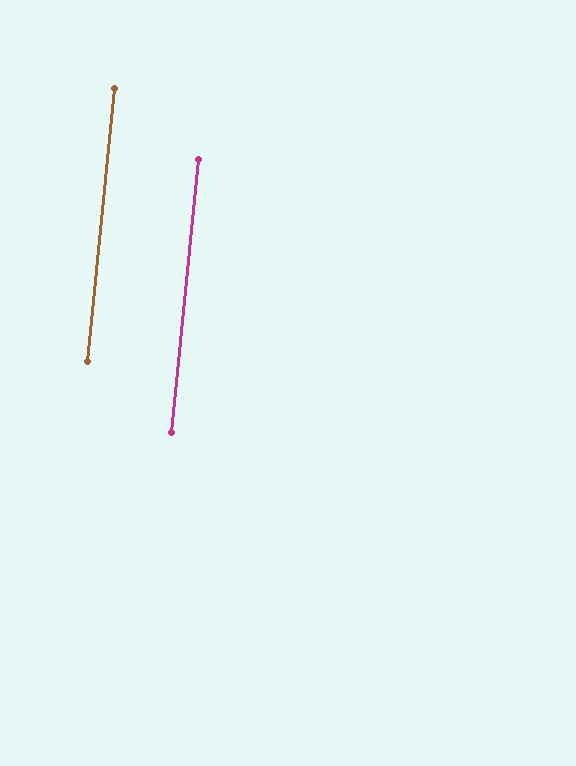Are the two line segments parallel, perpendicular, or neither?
Parallel — their directions differ by only 0.1°.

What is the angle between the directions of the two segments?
Approximately 0 degrees.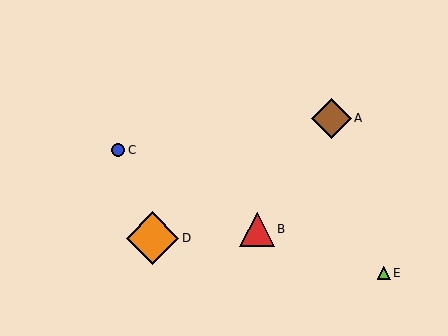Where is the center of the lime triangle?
The center of the lime triangle is at (384, 273).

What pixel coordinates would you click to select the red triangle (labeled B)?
Click at (257, 229) to select the red triangle B.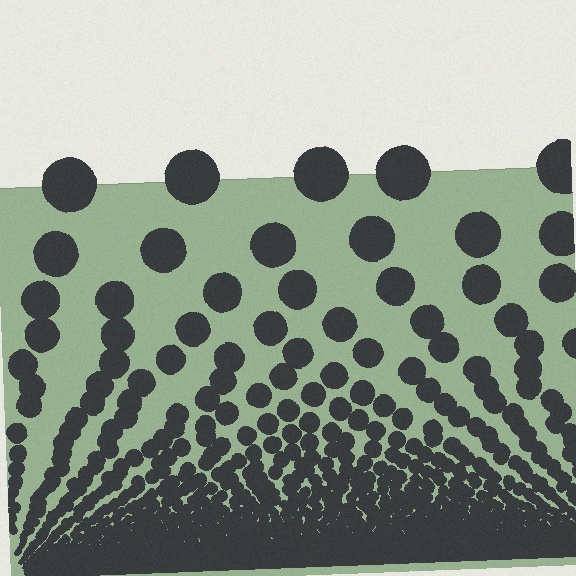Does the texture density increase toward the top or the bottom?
Density increases toward the bottom.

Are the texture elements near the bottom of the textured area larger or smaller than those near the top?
Smaller. The gradient is inverted — elements near the bottom are smaller and denser.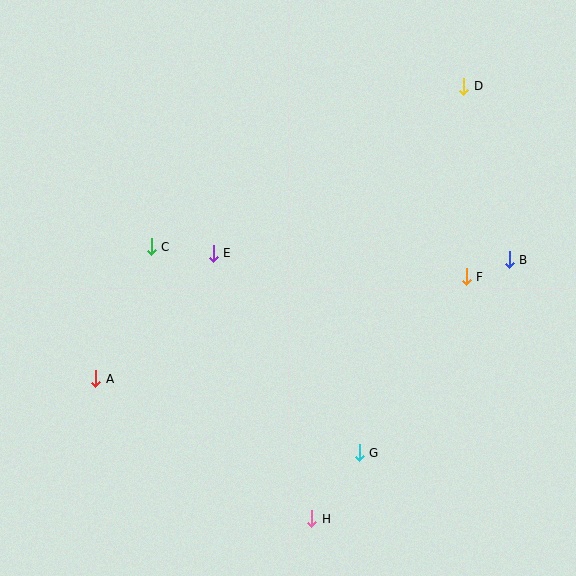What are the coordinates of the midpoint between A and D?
The midpoint between A and D is at (280, 233).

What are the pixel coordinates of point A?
Point A is at (96, 379).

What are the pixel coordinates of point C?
Point C is at (151, 247).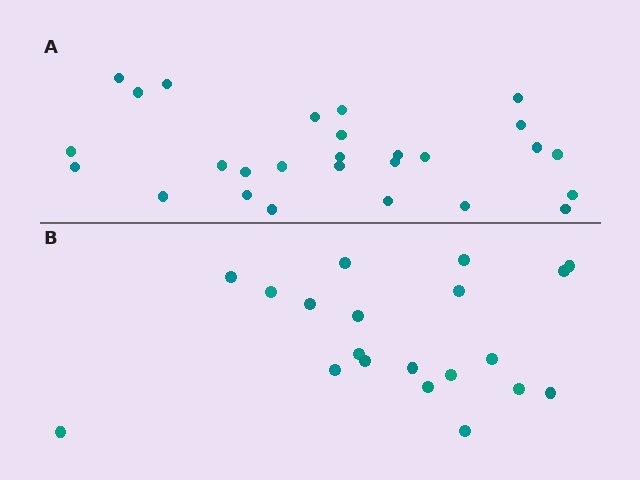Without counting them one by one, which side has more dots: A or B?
Region A (the top region) has more dots.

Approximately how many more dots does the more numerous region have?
Region A has roughly 8 or so more dots than region B.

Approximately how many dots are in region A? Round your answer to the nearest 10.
About 30 dots. (The exact count is 27, which rounds to 30.)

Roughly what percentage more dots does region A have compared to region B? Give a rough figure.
About 35% more.